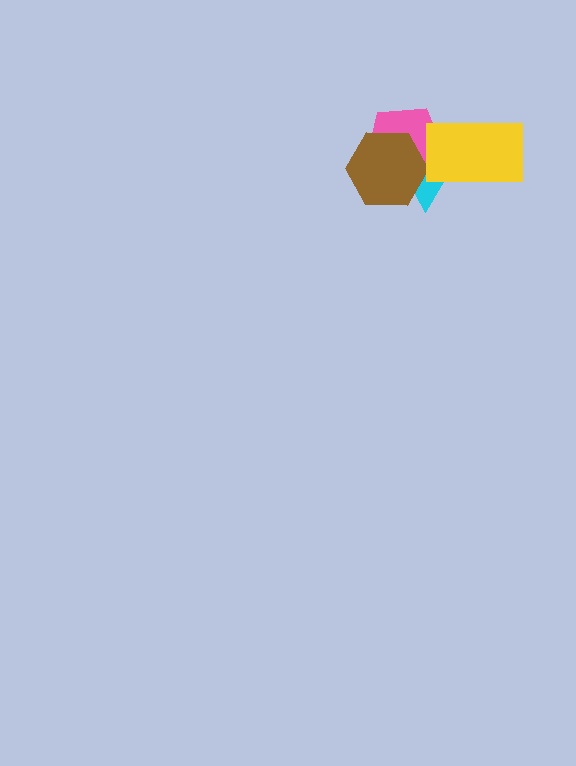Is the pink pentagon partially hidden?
Yes, it is partially covered by another shape.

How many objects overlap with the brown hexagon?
2 objects overlap with the brown hexagon.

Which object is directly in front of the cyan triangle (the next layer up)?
The pink pentagon is directly in front of the cyan triangle.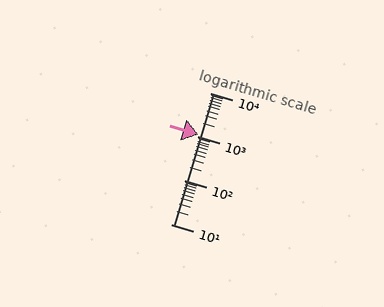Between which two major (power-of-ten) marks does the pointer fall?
The pointer is between 1000 and 10000.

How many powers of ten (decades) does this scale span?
The scale spans 3 decades, from 10 to 10000.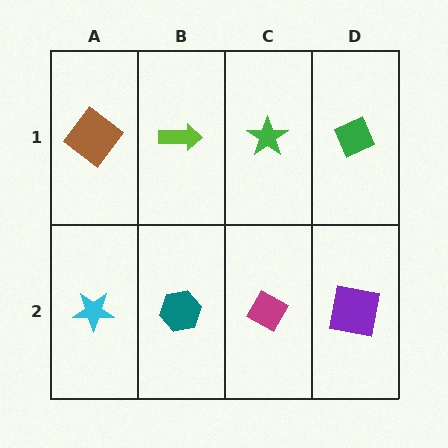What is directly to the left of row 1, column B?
A brown diamond.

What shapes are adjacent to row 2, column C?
A green star (row 1, column C), a teal hexagon (row 2, column B), a purple square (row 2, column D).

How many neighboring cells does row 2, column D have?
2.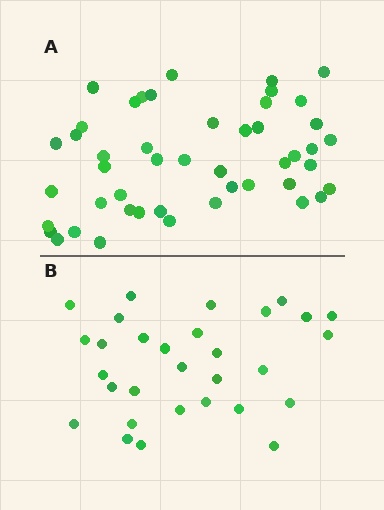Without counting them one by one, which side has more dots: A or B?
Region A (the top region) has more dots.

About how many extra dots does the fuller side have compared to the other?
Region A has approximately 15 more dots than region B.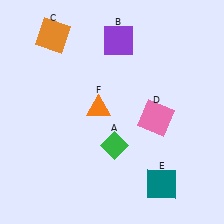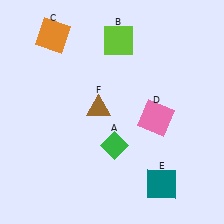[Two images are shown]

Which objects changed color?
B changed from purple to lime. F changed from orange to brown.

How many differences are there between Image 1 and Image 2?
There are 2 differences between the two images.